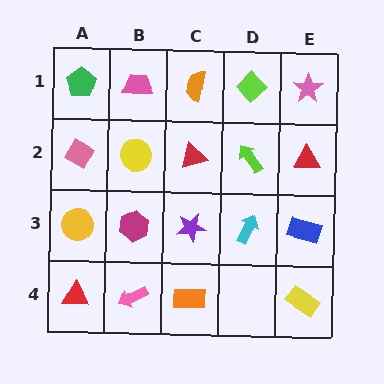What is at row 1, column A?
A green pentagon.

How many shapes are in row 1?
5 shapes.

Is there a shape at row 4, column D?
No, that cell is empty.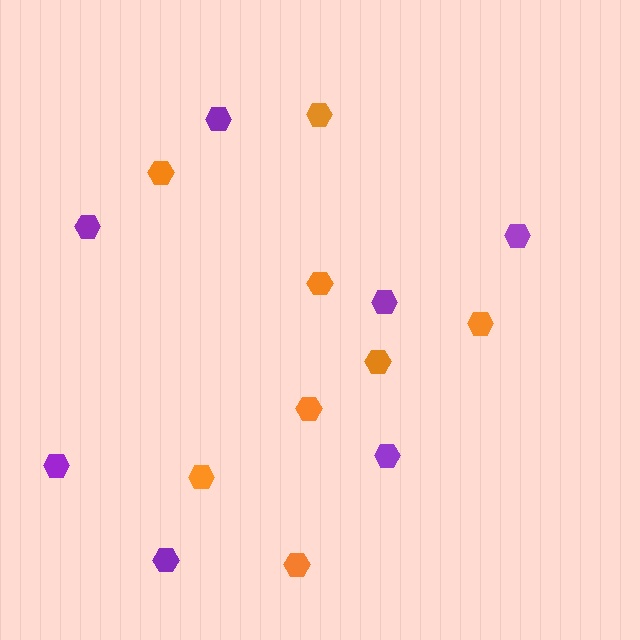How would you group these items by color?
There are 2 groups: one group of purple hexagons (7) and one group of orange hexagons (8).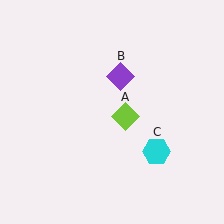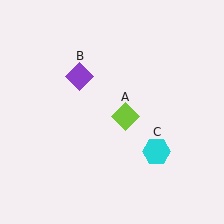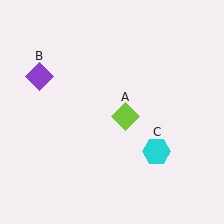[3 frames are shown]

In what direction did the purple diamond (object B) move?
The purple diamond (object B) moved left.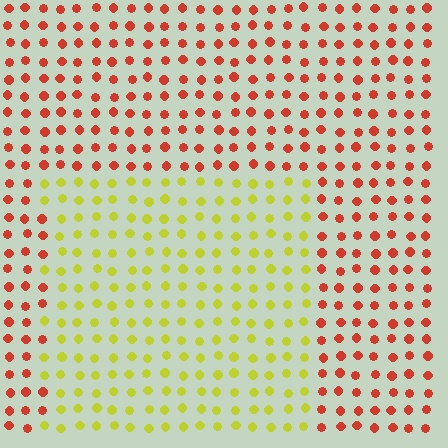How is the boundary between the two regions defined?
The boundary is defined purely by a slight shift in hue (about 62 degrees). Spacing, size, and orientation are identical on both sides.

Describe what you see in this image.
The image is filled with small red elements in a uniform arrangement. A rectangle-shaped region is visible where the elements are tinted to a slightly different hue, forming a subtle color boundary.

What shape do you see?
I see a rectangle.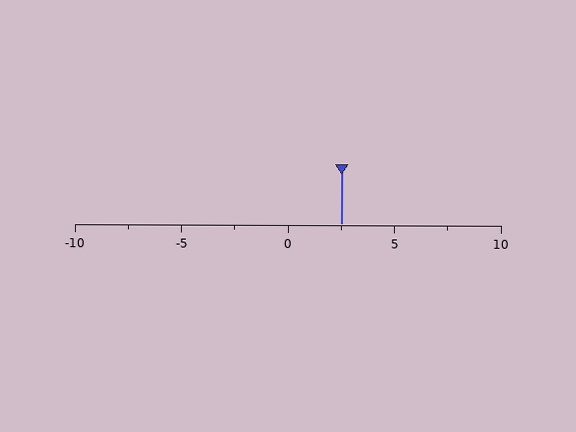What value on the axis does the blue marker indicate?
The marker indicates approximately 2.5.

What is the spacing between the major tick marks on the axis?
The major ticks are spaced 5 apart.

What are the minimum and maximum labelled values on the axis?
The axis runs from -10 to 10.